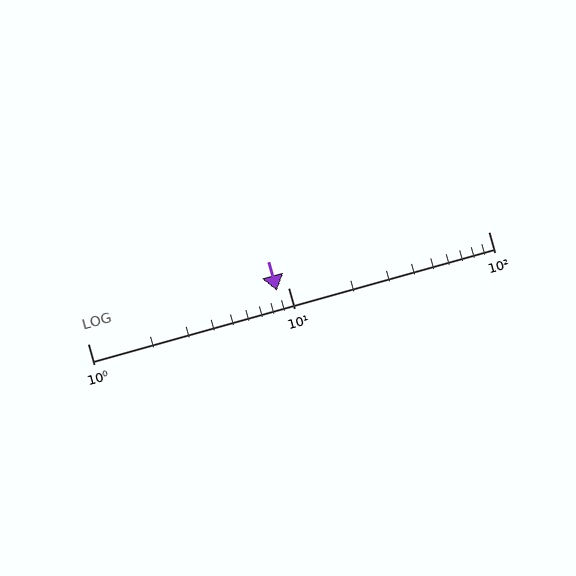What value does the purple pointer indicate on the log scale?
The pointer indicates approximately 8.8.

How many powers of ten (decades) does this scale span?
The scale spans 2 decades, from 1 to 100.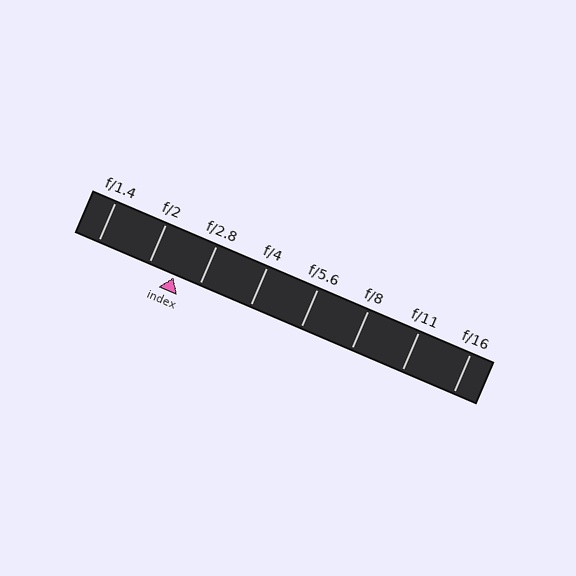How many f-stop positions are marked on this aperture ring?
There are 8 f-stop positions marked.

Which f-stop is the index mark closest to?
The index mark is closest to f/2.8.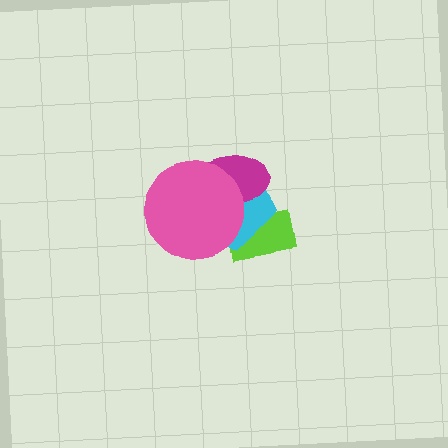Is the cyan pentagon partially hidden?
Yes, it is partially covered by another shape.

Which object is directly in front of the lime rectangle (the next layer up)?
The cyan pentagon is directly in front of the lime rectangle.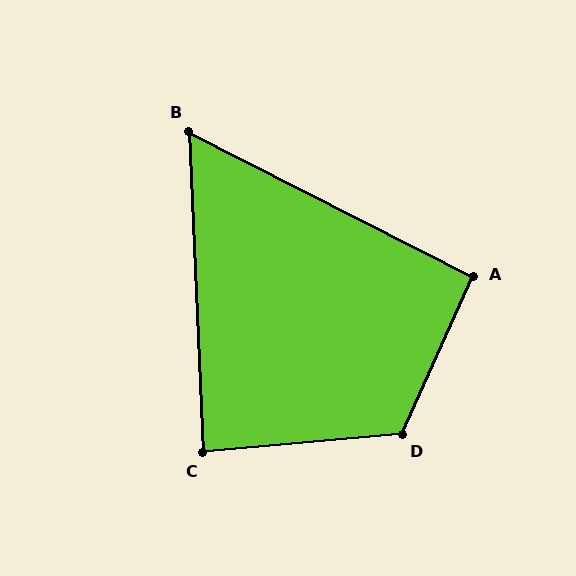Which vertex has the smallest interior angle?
B, at approximately 60 degrees.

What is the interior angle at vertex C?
Approximately 87 degrees (approximately right).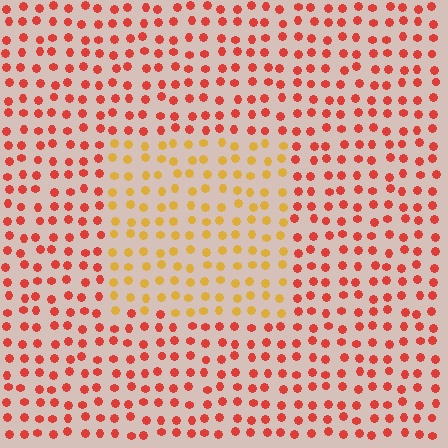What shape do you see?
I see a rectangle.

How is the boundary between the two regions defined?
The boundary is defined purely by a slight shift in hue (about 41 degrees). Spacing, size, and orientation are identical on both sides.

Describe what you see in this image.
The image is filled with small red elements in a uniform arrangement. A rectangle-shaped region is visible where the elements are tinted to a slightly different hue, forming a subtle color boundary.